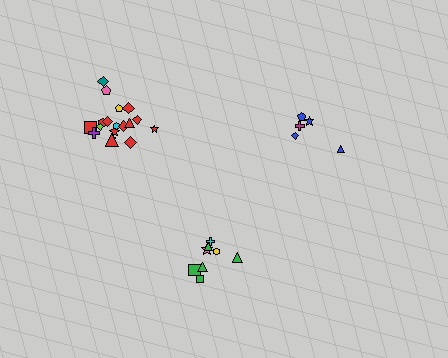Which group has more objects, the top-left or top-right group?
The top-left group.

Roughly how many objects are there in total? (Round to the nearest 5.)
Roughly 30 objects in total.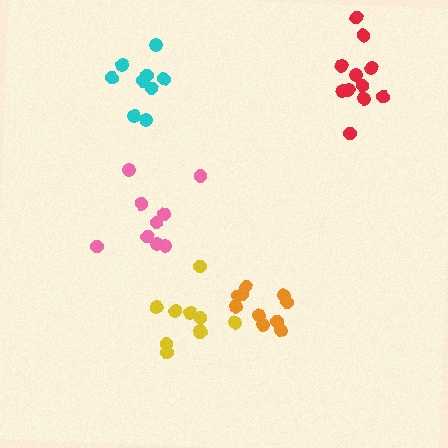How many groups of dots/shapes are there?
There are 5 groups.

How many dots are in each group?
Group 1: 10 dots, Group 2: 9 dots, Group 3: 10 dots, Group 4: 9 dots, Group 5: 11 dots (49 total).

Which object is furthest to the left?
The cyan cluster is leftmost.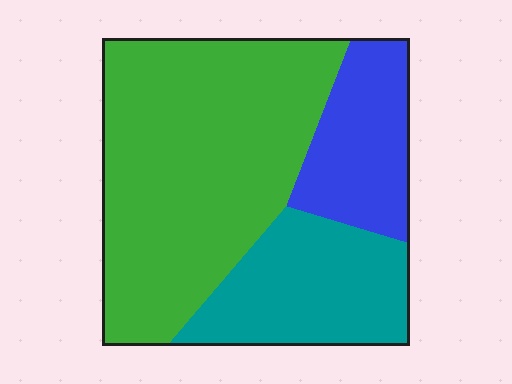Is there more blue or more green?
Green.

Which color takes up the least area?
Blue, at roughly 20%.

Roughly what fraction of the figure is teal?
Teal takes up less than a quarter of the figure.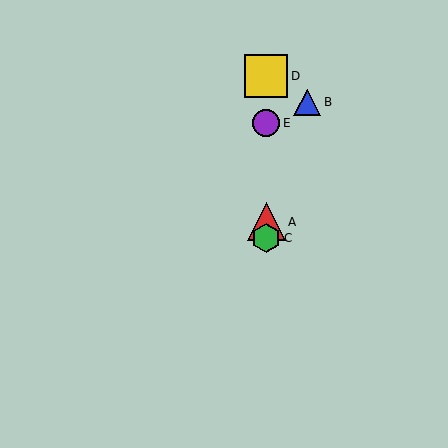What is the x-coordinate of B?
Object B is at x≈307.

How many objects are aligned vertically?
4 objects (A, C, D, E) are aligned vertically.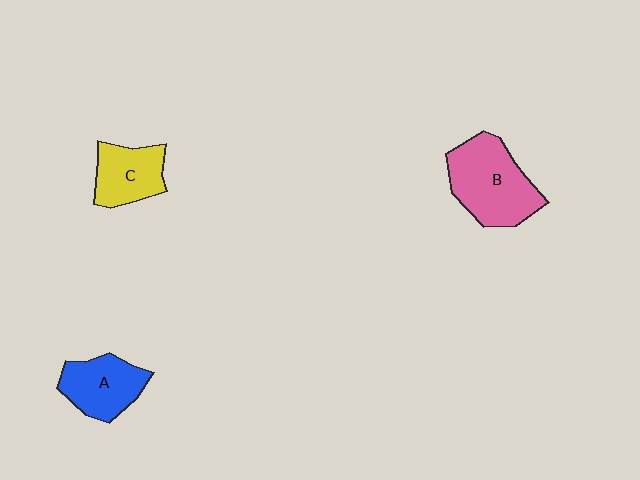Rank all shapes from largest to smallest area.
From largest to smallest: B (pink), A (blue), C (yellow).